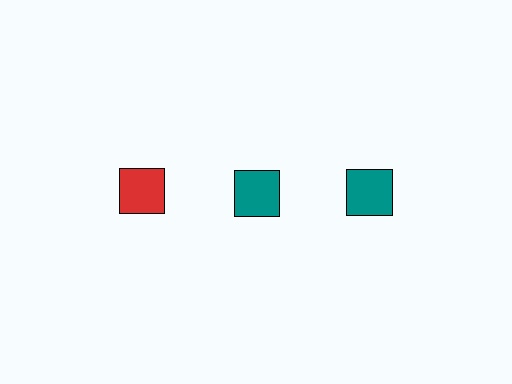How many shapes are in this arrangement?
There are 3 shapes arranged in a grid pattern.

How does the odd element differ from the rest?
It has a different color: red instead of teal.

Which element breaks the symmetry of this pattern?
The red square in the top row, leftmost column breaks the symmetry. All other shapes are teal squares.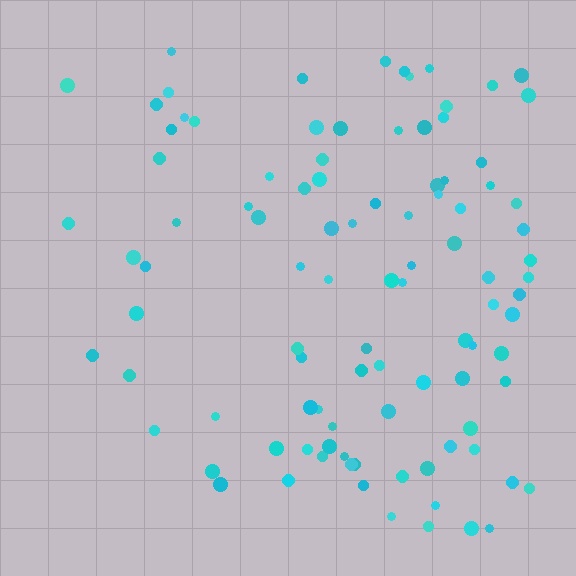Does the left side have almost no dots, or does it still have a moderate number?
Still a moderate number, just noticeably fewer than the right.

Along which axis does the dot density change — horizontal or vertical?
Horizontal.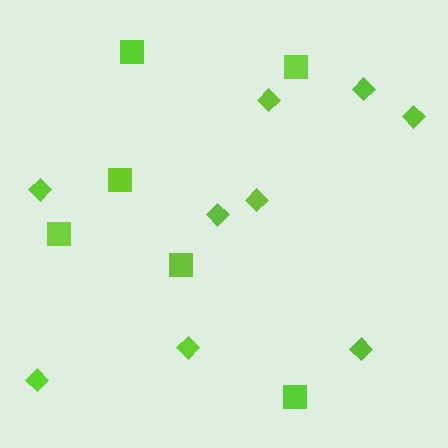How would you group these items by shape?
There are 2 groups: one group of diamonds (9) and one group of squares (6).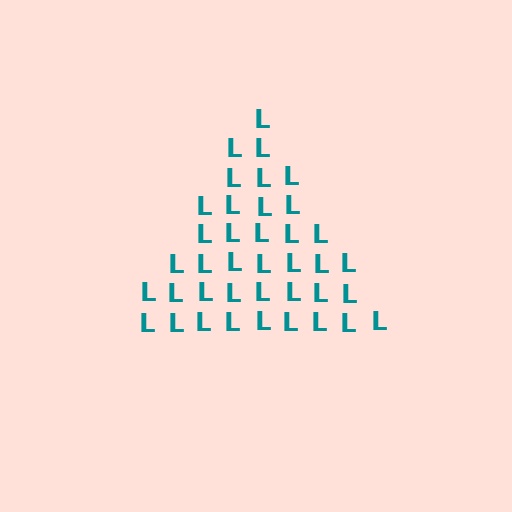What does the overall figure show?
The overall figure shows a triangle.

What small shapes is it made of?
It is made of small letter L's.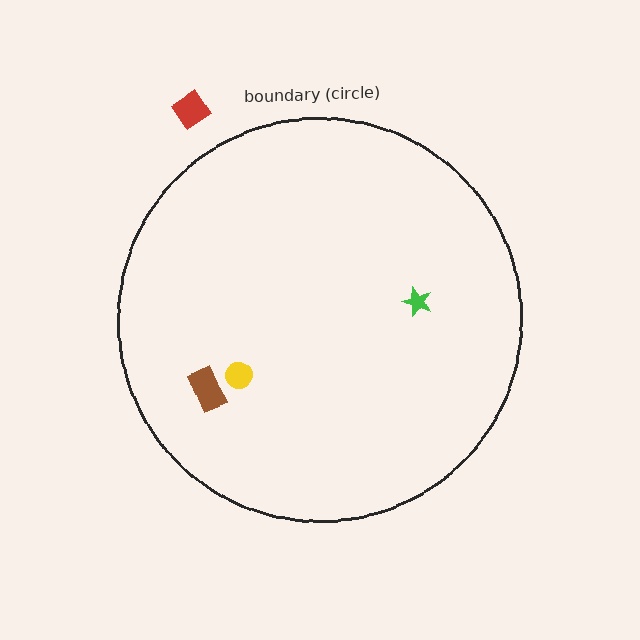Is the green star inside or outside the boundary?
Inside.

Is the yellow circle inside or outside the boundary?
Inside.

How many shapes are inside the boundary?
3 inside, 1 outside.